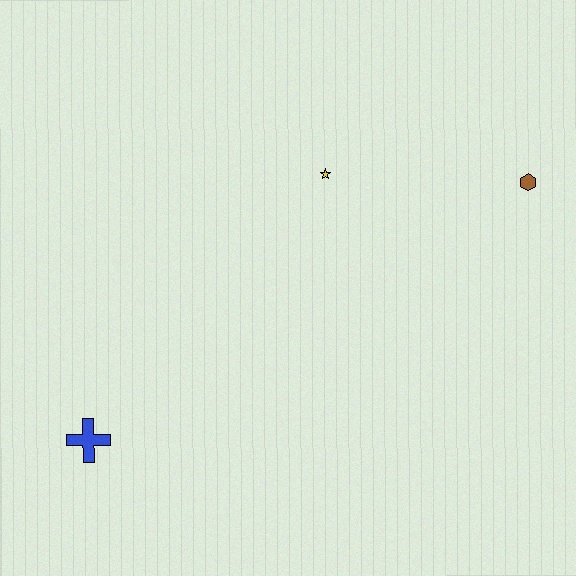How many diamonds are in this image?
There are no diamonds.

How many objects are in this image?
There are 3 objects.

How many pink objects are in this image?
There are no pink objects.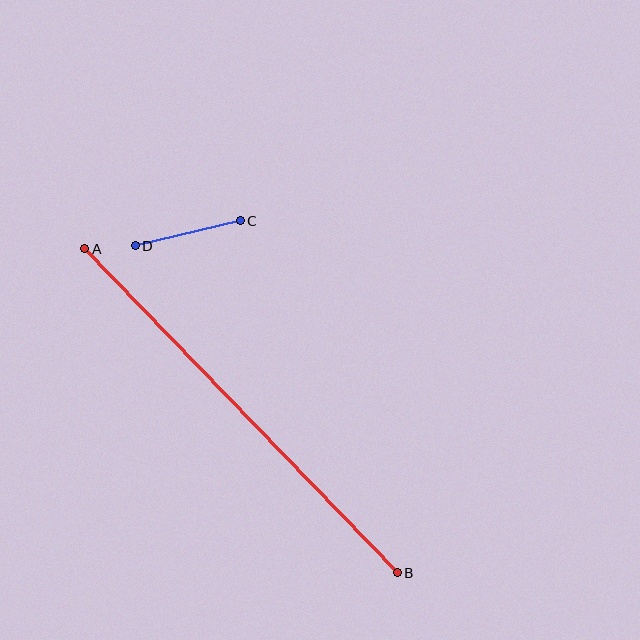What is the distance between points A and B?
The distance is approximately 450 pixels.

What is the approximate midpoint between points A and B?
The midpoint is at approximately (241, 411) pixels.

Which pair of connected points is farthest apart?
Points A and B are farthest apart.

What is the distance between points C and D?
The distance is approximately 108 pixels.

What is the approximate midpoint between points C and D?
The midpoint is at approximately (188, 233) pixels.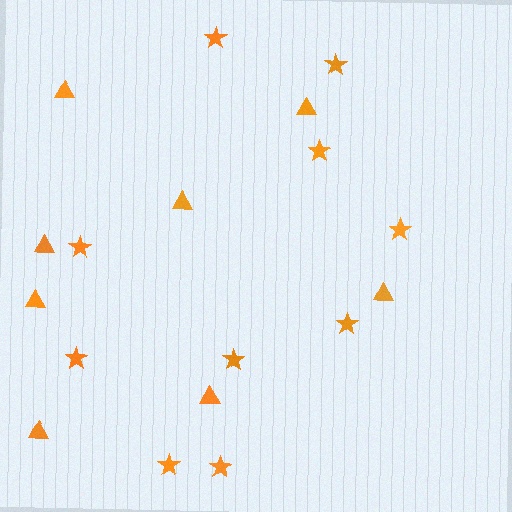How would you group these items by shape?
There are 2 groups: one group of triangles (8) and one group of stars (10).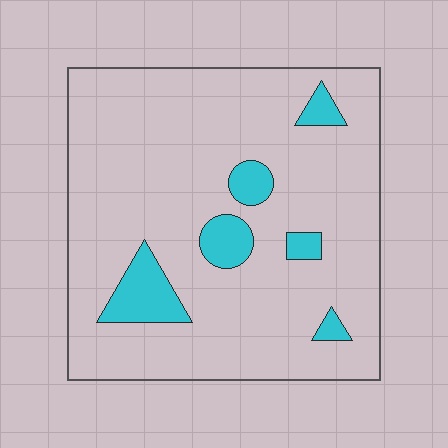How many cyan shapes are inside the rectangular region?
6.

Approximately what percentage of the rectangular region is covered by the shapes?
Approximately 10%.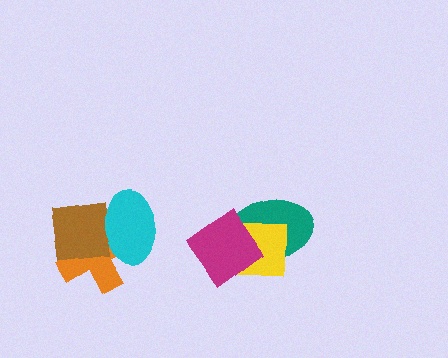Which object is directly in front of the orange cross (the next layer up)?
The brown square is directly in front of the orange cross.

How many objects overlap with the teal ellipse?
2 objects overlap with the teal ellipse.